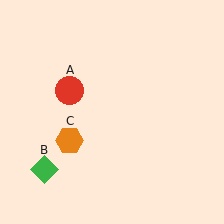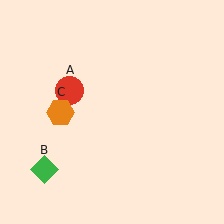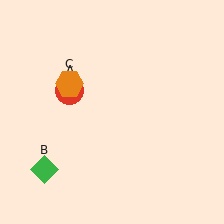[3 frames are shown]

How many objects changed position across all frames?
1 object changed position: orange hexagon (object C).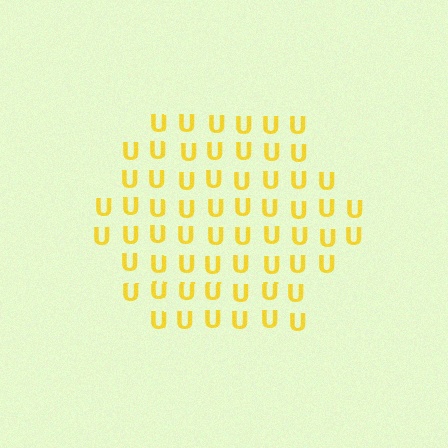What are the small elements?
The small elements are letter U's.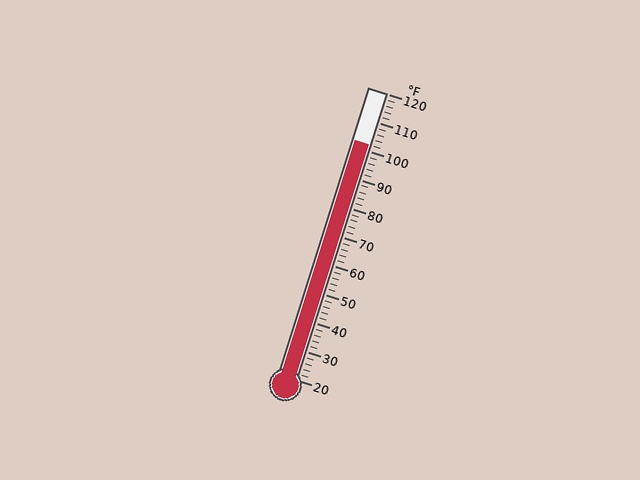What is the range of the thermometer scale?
The thermometer scale ranges from 20°F to 120°F.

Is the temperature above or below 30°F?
The temperature is above 30°F.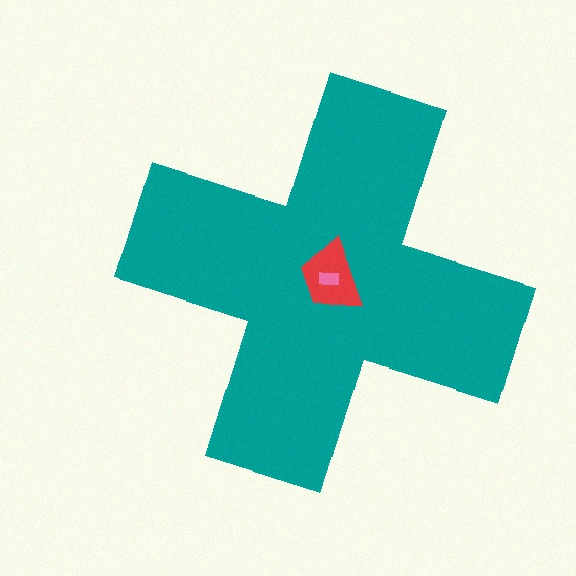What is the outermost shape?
The teal cross.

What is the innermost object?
The pink rectangle.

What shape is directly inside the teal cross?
The red trapezoid.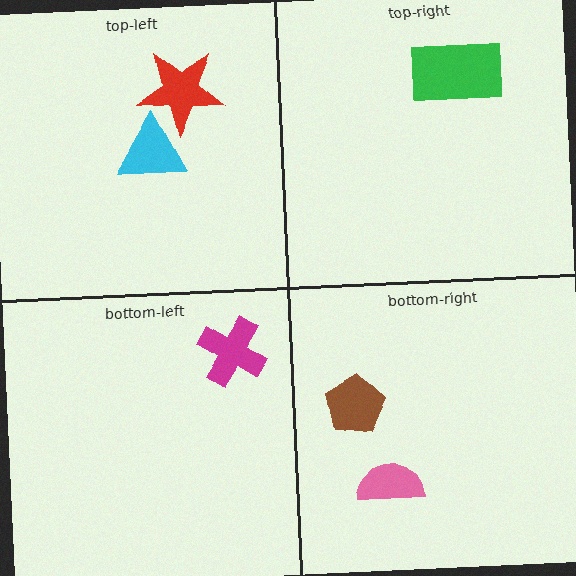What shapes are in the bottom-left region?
The magenta cross.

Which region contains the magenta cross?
The bottom-left region.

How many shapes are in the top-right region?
1.